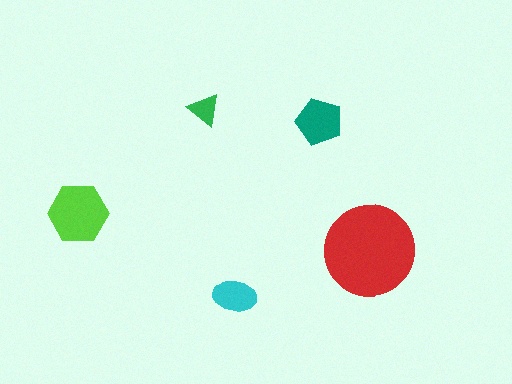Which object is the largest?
The red circle.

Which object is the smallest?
The green triangle.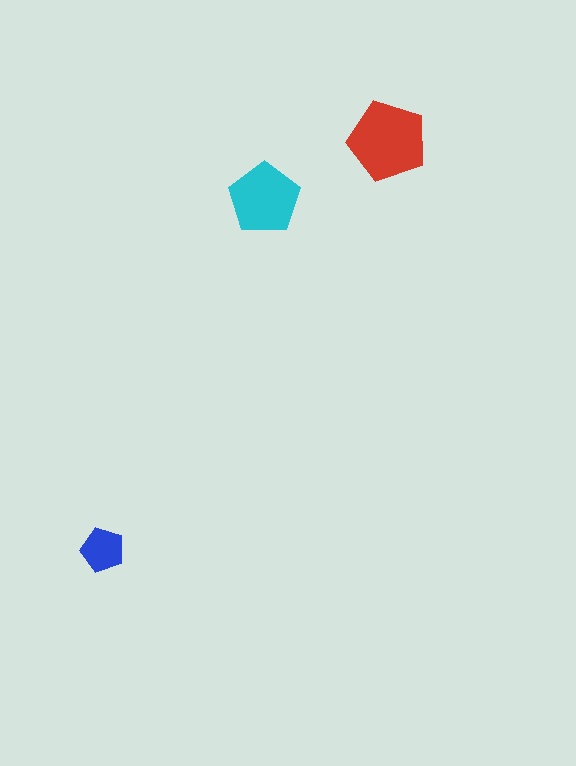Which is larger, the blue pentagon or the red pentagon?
The red one.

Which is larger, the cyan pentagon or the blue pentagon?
The cyan one.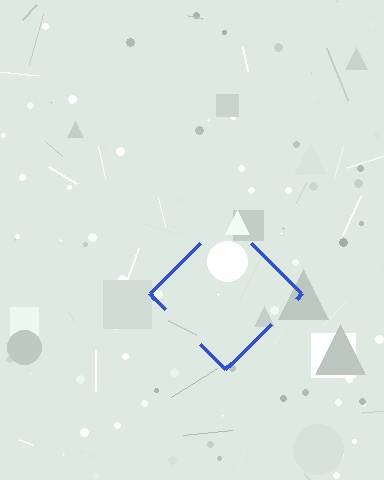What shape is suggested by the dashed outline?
The dashed outline suggests a diamond.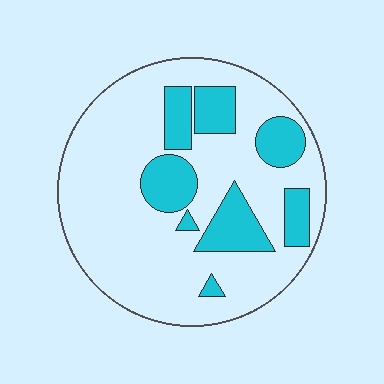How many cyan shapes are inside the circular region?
8.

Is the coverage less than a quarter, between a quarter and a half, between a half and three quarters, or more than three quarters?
Less than a quarter.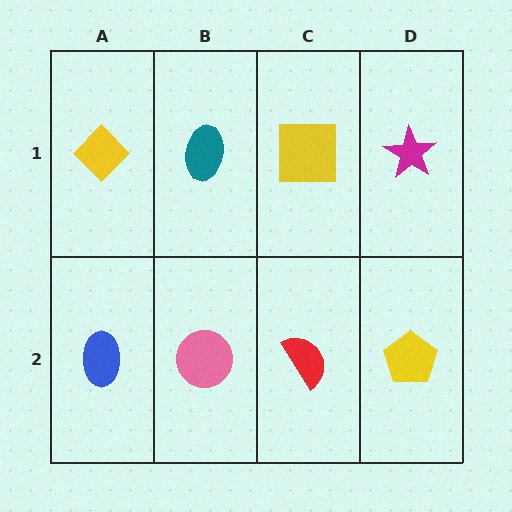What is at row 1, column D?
A magenta star.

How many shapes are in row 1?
4 shapes.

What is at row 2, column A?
A blue ellipse.